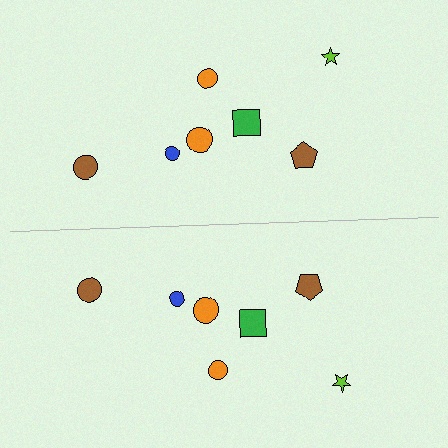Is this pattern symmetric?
Yes, this pattern has bilateral (reflection) symmetry.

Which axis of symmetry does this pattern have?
The pattern has a horizontal axis of symmetry running through the center of the image.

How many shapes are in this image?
There are 14 shapes in this image.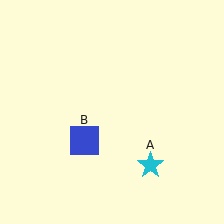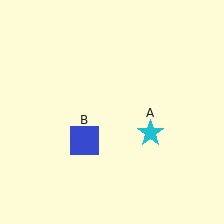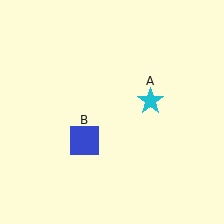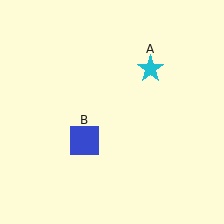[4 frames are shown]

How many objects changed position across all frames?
1 object changed position: cyan star (object A).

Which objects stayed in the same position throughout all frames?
Blue square (object B) remained stationary.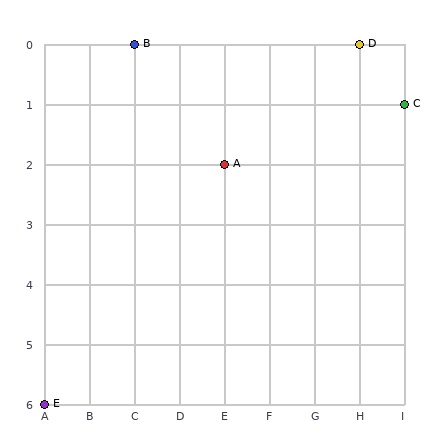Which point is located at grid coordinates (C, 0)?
Point B is at (C, 0).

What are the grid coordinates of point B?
Point B is at grid coordinates (C, 0).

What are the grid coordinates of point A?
Point A is at grid coordinates (E, 2).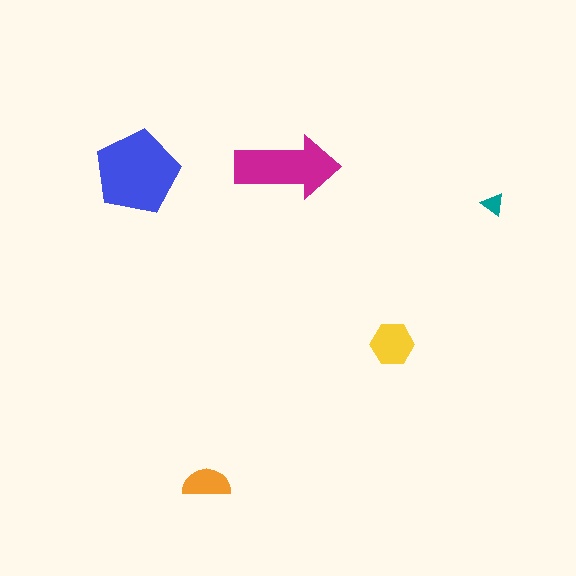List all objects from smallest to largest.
The teal triangle, the orange semicircle, the yellow hexagon, the magenta arrow, the blue pentagon.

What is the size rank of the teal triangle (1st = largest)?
5th.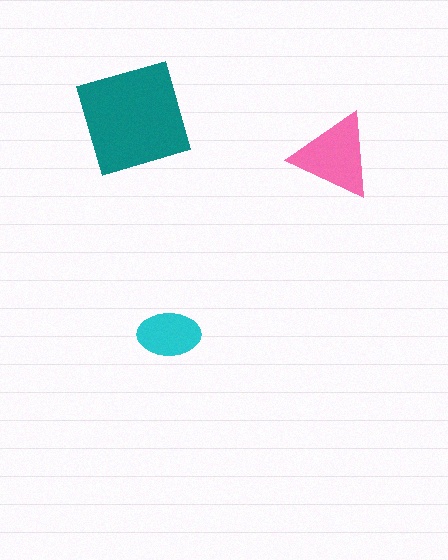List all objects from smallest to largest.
The cyan ellipse, the pink triangle, the teal square.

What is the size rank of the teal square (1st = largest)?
1st.